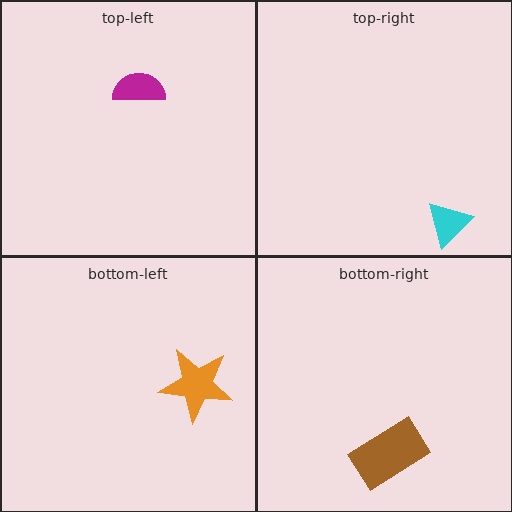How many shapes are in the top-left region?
1.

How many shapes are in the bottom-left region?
1.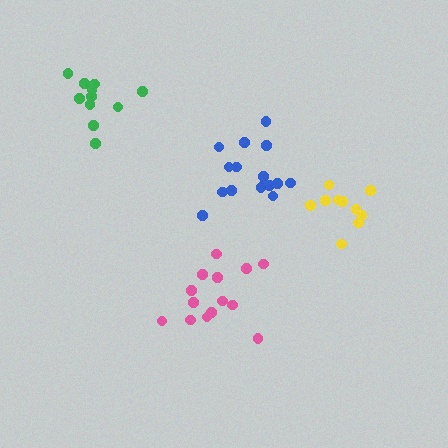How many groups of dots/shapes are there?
There are 4 groups.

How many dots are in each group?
Group 1: 14 dots, Group 2: 11 dots, Group 3: 10 dots, Group 4: 16 dots (51 total).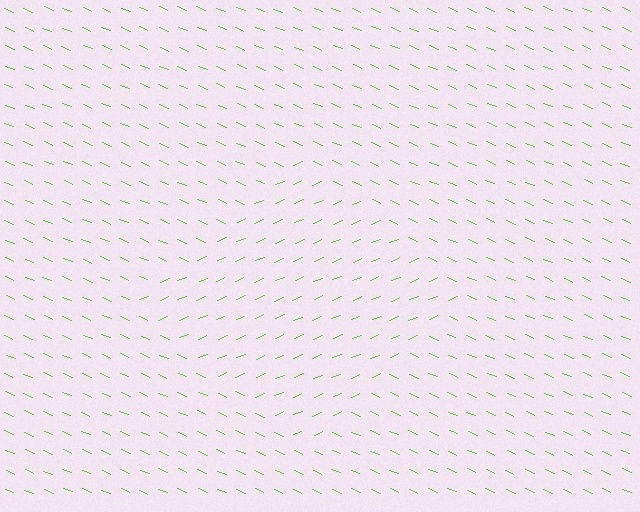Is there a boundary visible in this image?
Yes, there is a texture boundary formed by a change in line orientation.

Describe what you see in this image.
The image is filled with small lime line segments. A diamond region in the image has lines oriented differently from the surrounding lines, creating a visible texture boundary.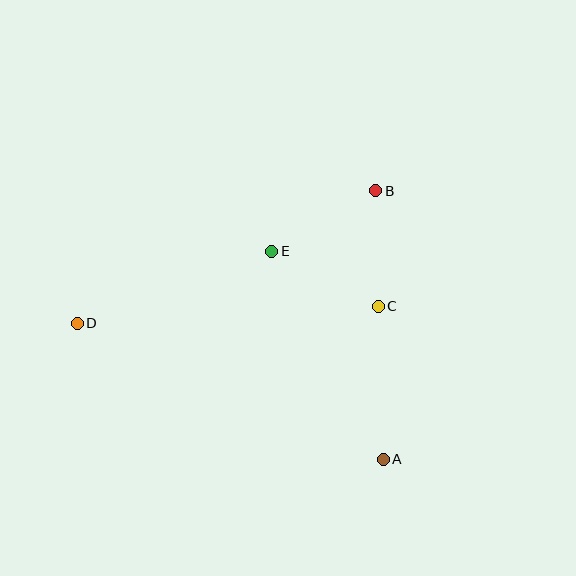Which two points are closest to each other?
Points B and C are closest to each other.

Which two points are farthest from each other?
Points A and D are farthest from each other.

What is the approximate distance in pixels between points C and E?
The distance between C and E is approximately 120 pixels.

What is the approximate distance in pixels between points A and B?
The distance between A and B is approximately 269 pixels.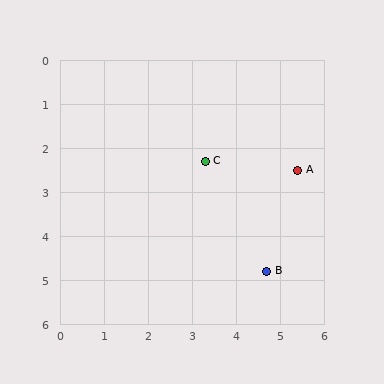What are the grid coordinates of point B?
Point B is at approximately (4.7, 4.8).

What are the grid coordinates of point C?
Point C is at approximately (3.3, 2.3).